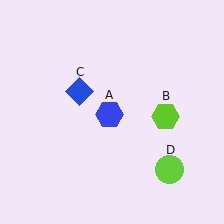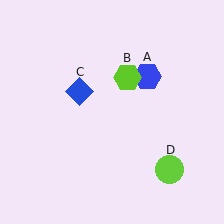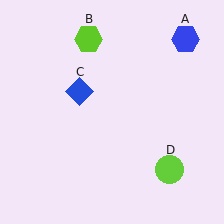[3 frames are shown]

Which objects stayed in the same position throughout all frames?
Blue diamond (object C) and lime circle (object D) remained stationary.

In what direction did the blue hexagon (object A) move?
The blue hexagon (object A) moved up and to the right.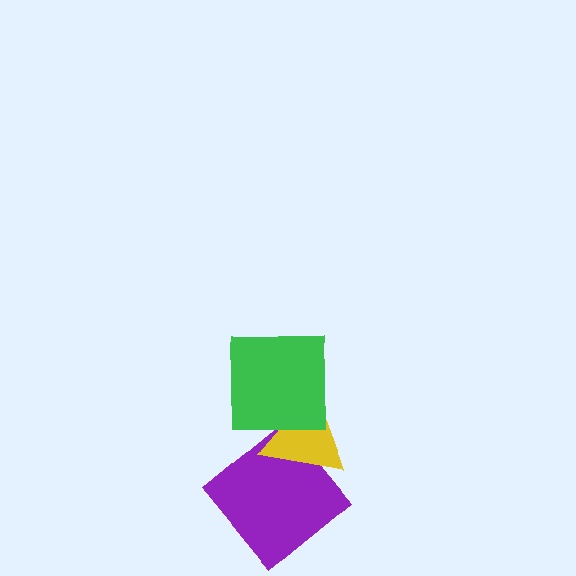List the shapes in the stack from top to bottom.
From top to bottom: the green square, the yellow triangle, the purple diamond.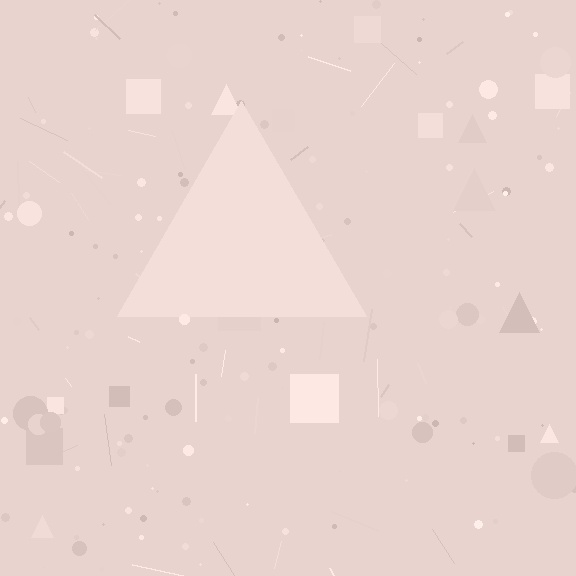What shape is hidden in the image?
A triangle is hidden in the image.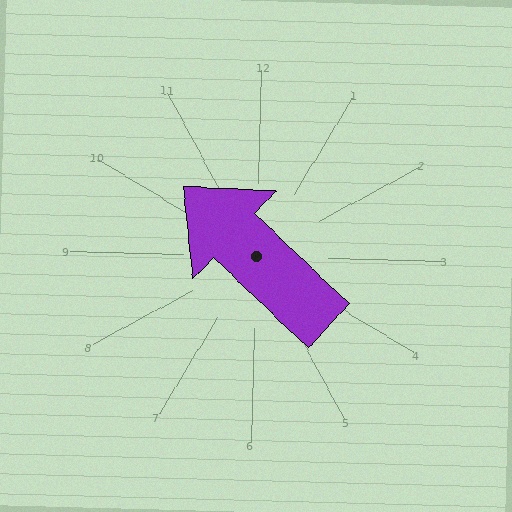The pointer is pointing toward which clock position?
Roughly 10 o'clock.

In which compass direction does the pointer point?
Northwest.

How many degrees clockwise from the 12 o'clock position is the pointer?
Approximately 312 degrees.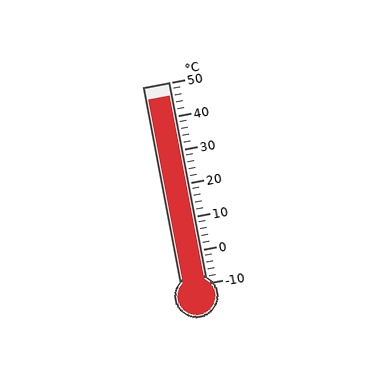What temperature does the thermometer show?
The thermometer shows approximately 46°C.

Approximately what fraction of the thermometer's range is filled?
The thermometer is filled to approximately 95% of its range.